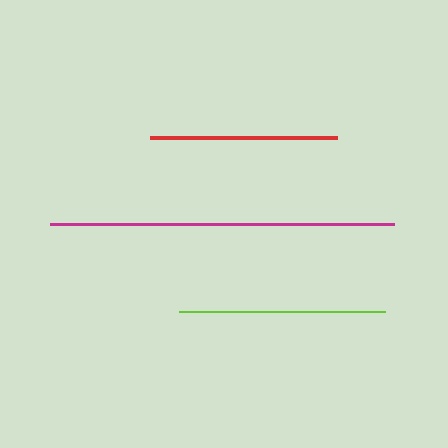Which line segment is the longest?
The magenta line is the longest at approximately 344 pixels.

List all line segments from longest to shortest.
From longest to shortest: magenta, lime, red.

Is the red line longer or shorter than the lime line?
The lime line is longer than the red line.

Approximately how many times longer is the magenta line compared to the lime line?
The magenta line is approximately 1.7 times the length of the lime line.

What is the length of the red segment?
The red segment is approximately 187 pixels long.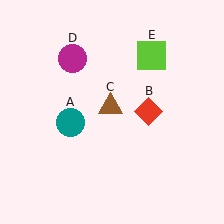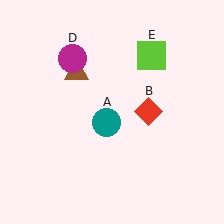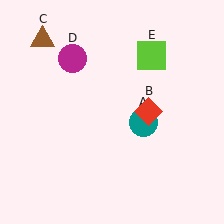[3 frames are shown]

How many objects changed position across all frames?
2 objects changed position: teal circle (object A), brown triangle (object C).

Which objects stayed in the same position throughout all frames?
Red diamond (object B) and magenta circle (object D) and lime square (object E) remained stationary.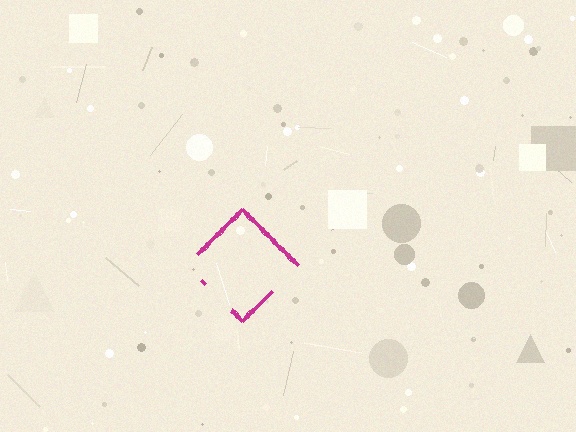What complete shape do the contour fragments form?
The contour fragments form a diamond.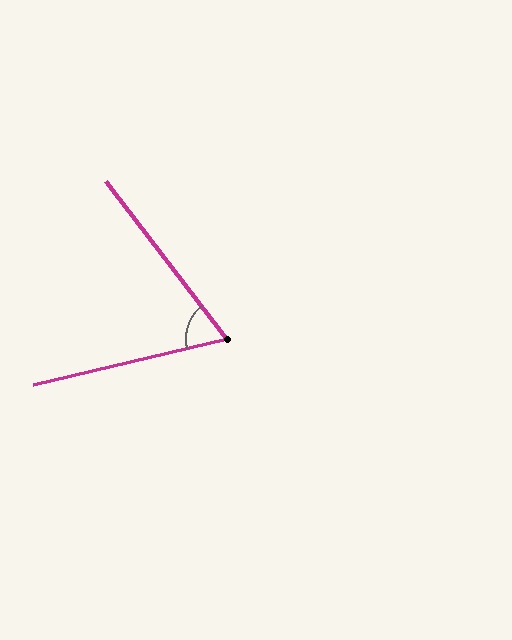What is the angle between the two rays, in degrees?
Approximately 66 degrees.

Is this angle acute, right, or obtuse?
It is acute.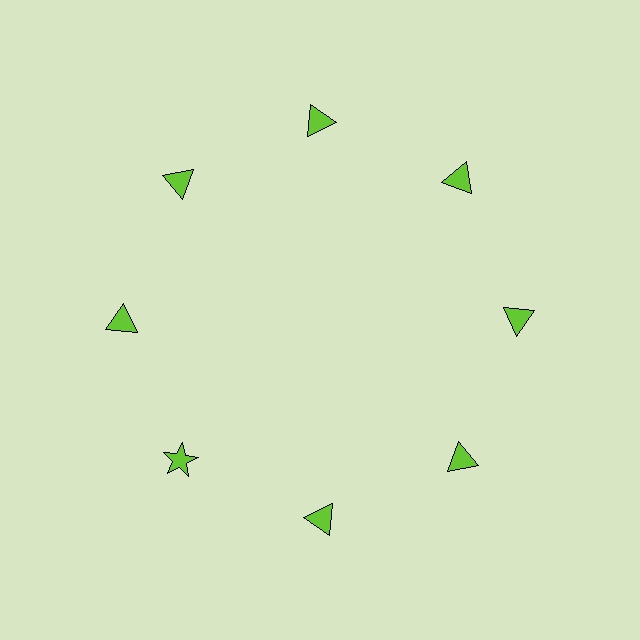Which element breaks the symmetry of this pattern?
The lime star at roughly the 8 o'clock position breaks the symmetry. All other shapes are lime triangles.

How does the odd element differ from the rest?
It has a different shape: star instead of triangle.